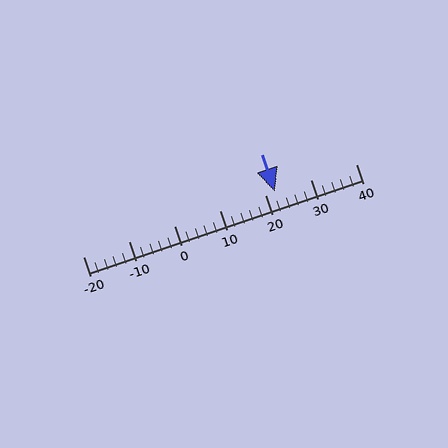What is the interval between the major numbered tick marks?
The major tick marks are spaced 10 units apart.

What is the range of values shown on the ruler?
The ruler shows values from -20 to 40.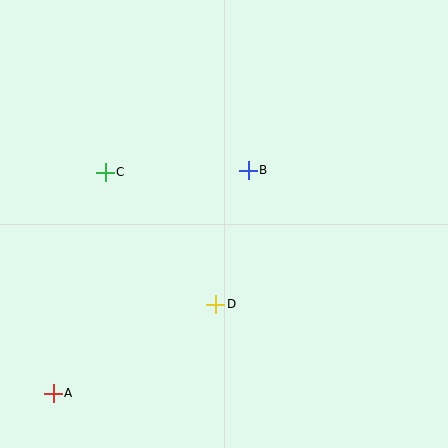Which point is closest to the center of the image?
Point B at (248, 170) is closest to the center.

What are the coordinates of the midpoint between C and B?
The midpoint between C and B is at (177, 171).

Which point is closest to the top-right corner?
Point B is closest to the top-right corner.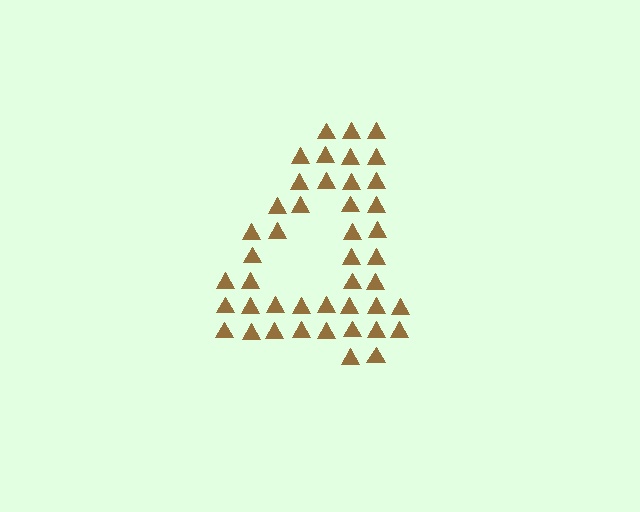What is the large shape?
The large shape is the digit 4.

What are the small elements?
The small elements are triangles.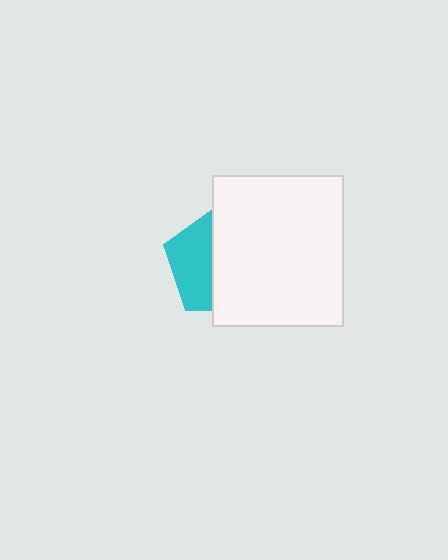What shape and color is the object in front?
The object in front is a white rectangle.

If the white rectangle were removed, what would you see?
You would see the complete cyan pentagon.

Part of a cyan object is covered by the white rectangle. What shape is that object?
It is a pentagon.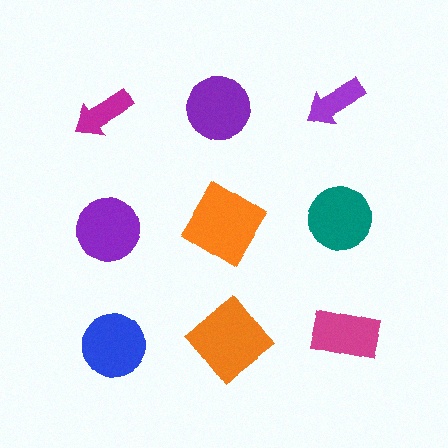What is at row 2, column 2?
An orange diamond.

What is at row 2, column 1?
A purple circle.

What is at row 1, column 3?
A purple arrow.